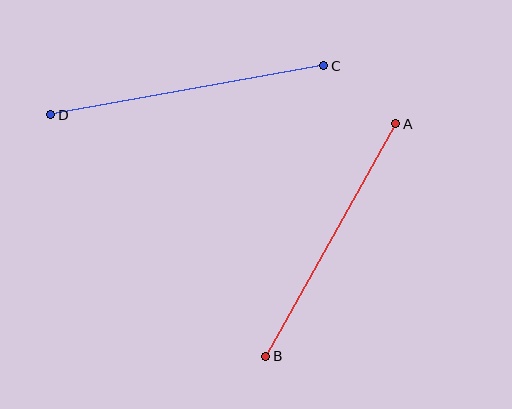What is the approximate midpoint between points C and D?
The midpoint is at approximately (187, 90) pixels.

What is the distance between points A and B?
The distance is approximately 266 pixels.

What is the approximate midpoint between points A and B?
The midpoint is at approximately (331, 240) pixels.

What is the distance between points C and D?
The distance is approximately 278 pixels.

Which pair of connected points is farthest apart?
Points C and D are farthest apart.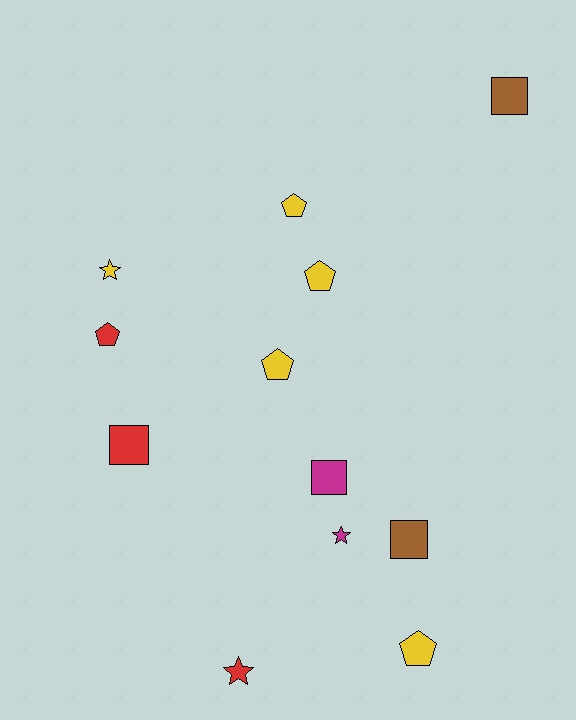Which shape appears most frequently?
Pentagon, with 5 objects.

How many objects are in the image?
There are 12 objects.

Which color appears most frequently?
Yellow, with 5 objects.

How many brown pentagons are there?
There are no brown pentagons.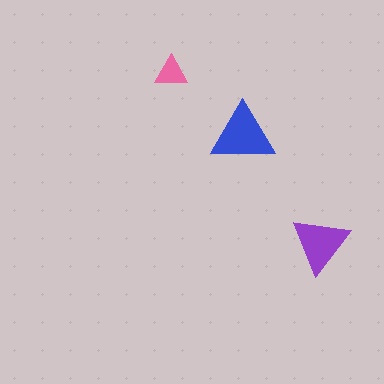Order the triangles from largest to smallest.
the blue one, the purple one, the pink one.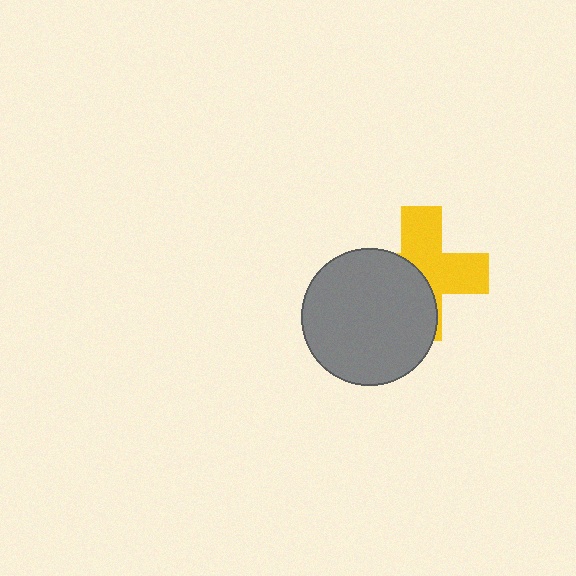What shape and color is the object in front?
The object in front is a gray circle.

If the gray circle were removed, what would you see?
You would see the complete yellow cross.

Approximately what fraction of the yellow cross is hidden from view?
Roughly 47% of the yellow cross is hidden behind the gray circle.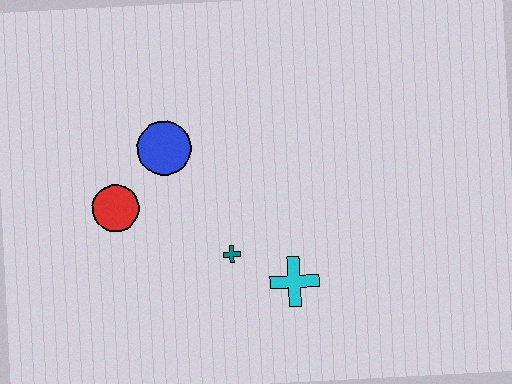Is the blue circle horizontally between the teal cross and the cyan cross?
No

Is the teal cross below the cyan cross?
No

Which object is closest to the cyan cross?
The teal cross is closest to the cyan cross.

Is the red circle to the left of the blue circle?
Yes